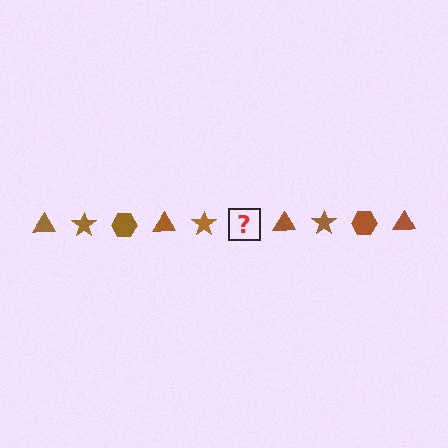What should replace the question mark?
The question mark should be replaced with a brown hexagon.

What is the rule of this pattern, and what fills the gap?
The rule is that the pattern cycles through triangle, star, hexagon shapes in brown. The gap should be filled with a brown hexagon.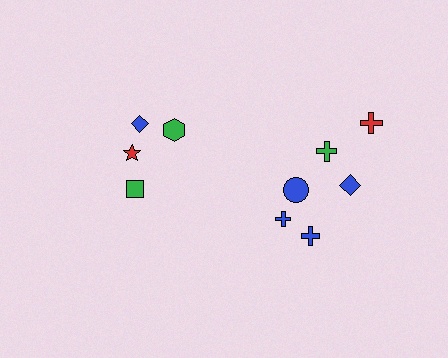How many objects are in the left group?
There are 4 objects.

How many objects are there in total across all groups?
There are 10 objects.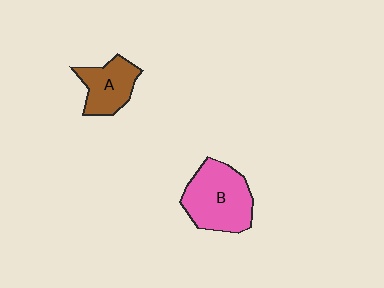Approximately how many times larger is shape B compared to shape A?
Approximately 1.6 times.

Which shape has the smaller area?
Shape A (brown).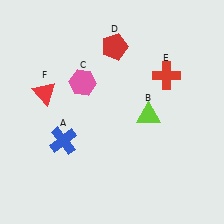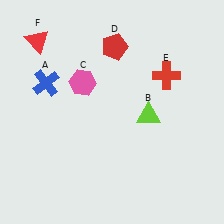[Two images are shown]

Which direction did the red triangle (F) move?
The red triangle (F) moved up.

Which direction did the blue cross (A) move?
The blue cross (A) moved up.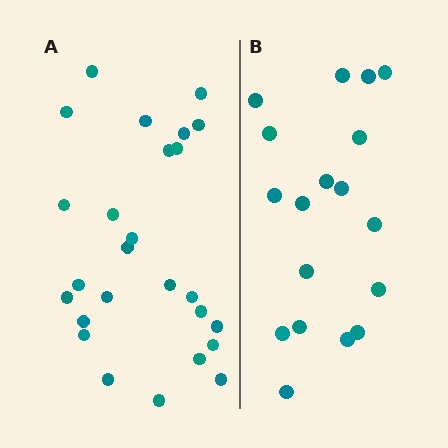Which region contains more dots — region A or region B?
Region A (the left region) has more dots.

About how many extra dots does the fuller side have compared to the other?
Region A has roughly 8 or so more dots than region B.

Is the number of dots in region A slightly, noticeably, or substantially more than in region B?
Region A has noticeably more, but not dramatically so. The ratio is roughly 1.4 to 1.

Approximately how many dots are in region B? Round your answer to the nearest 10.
About 20 dots. (The exact count is 18, which rounds to 20.)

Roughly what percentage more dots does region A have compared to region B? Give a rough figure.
About 45% more.